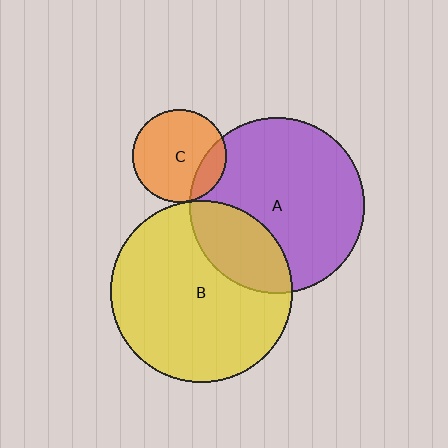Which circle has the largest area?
Circle B (yellow).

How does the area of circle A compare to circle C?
Approximately 3.5 times.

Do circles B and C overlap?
Yes.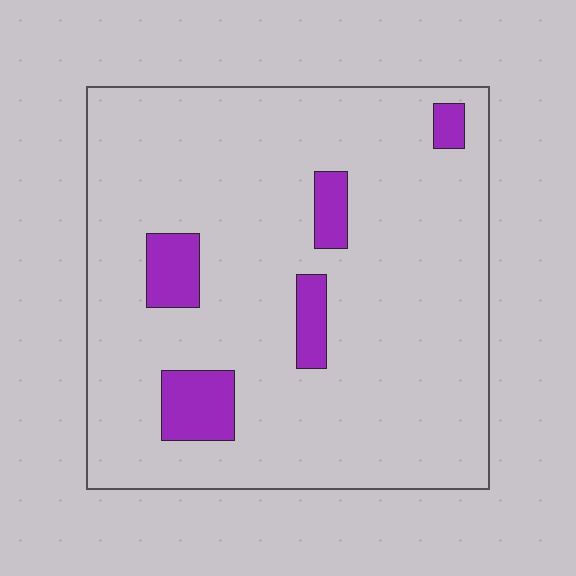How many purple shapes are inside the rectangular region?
5.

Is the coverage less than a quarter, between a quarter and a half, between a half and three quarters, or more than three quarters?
Less than a quarter.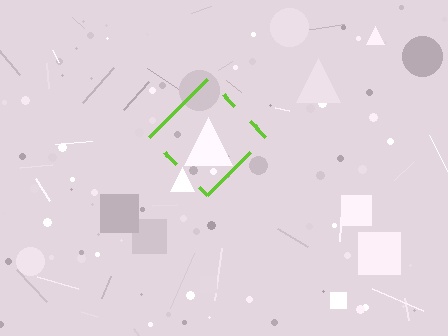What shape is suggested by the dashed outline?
The dashed outline suggests a diamond.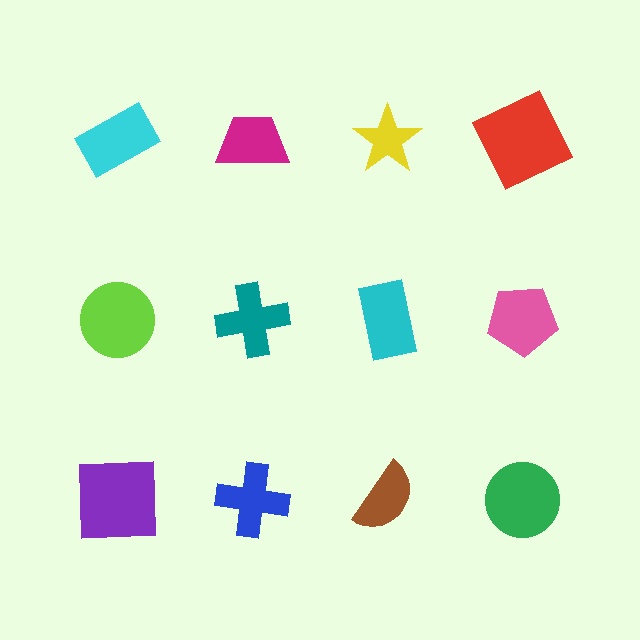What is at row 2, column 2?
A teal cross.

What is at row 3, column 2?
A blue cross.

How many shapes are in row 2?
4 shapes.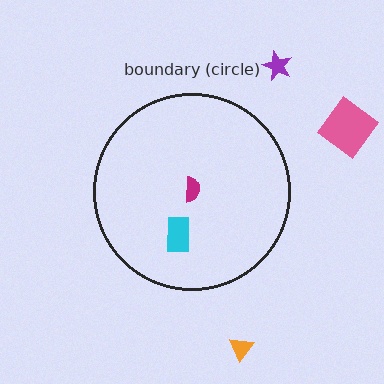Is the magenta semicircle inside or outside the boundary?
Inside.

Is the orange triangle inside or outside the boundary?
Outside.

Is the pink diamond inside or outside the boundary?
Outside.